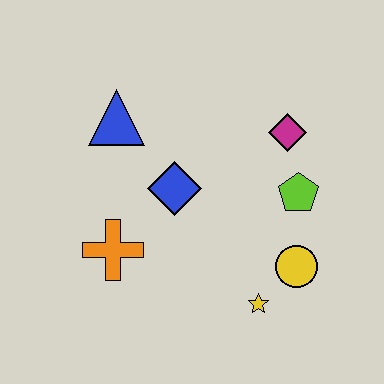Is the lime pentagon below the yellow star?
No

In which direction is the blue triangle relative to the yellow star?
The blue triangle is above the yellow star.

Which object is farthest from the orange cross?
The magenta diamond is farthest from the orange cross.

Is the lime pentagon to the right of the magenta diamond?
Yes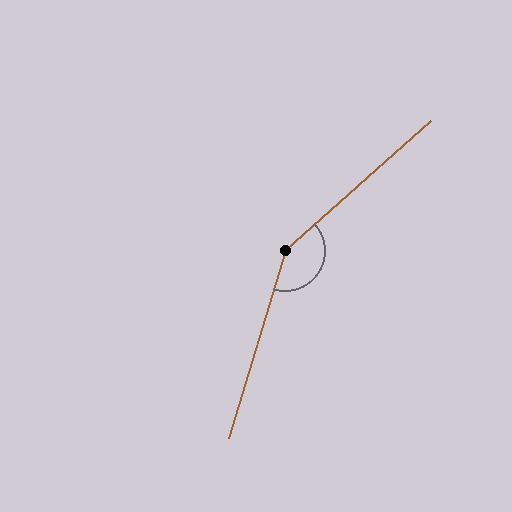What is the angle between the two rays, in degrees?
Approximately 149 degrees.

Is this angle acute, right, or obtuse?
It is obtuse.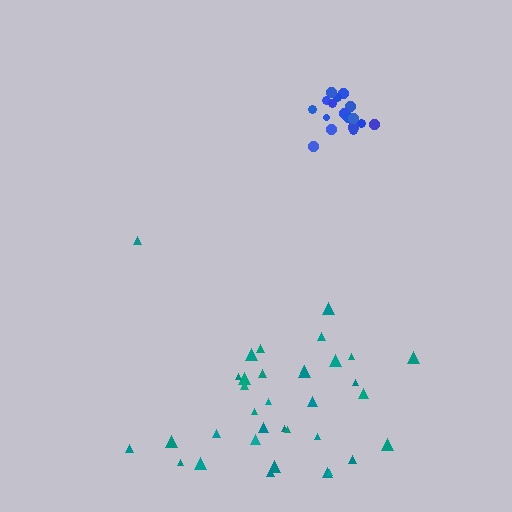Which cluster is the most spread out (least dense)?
Teal.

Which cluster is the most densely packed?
Blue.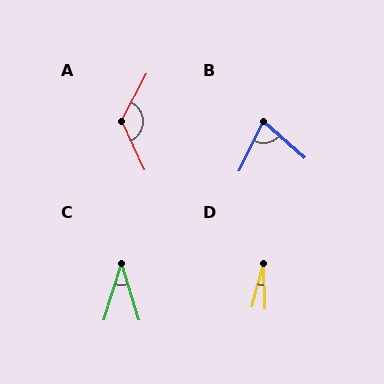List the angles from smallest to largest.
D (16°), C (35°), B (75°), A (127°).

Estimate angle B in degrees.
Approximately 75 degrees.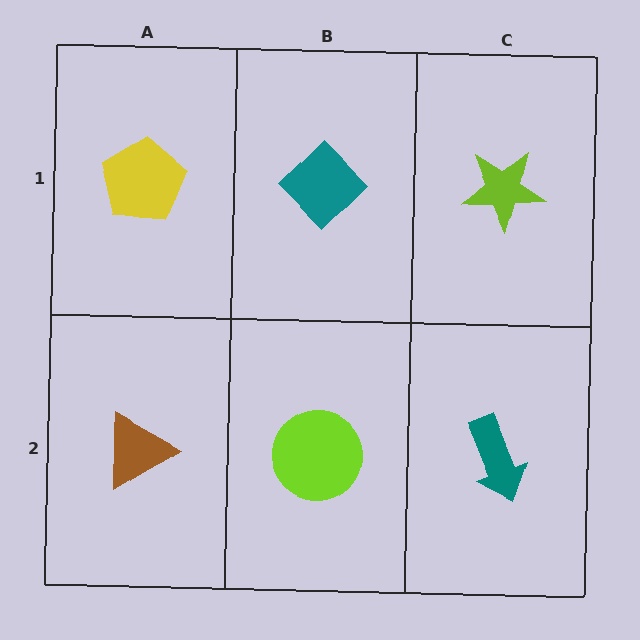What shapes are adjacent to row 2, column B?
A teal diamond (row 1, column B), a brown triangle (row 2, column A), a teal arrow (row 2, column C).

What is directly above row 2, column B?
A teal diamond.